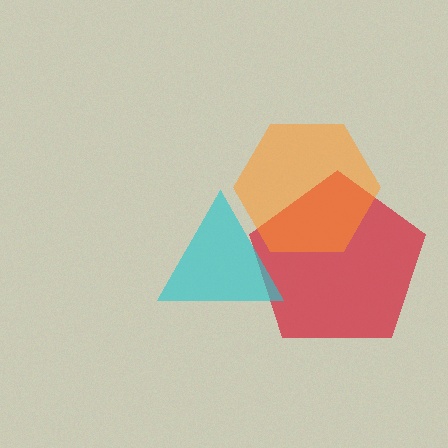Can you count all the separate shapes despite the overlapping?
Yes, there are 3 separate shapes.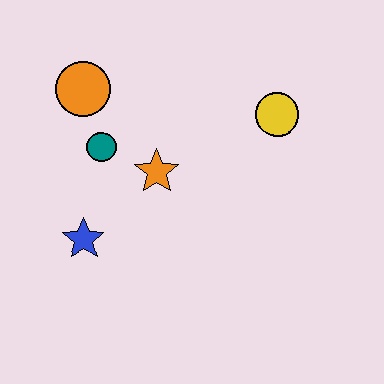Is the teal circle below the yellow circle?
Yes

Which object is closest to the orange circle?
The teal circle is closest to the orange circle.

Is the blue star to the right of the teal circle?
No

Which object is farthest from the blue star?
The yellow circle is farthest from the blue star.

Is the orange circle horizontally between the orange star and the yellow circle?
No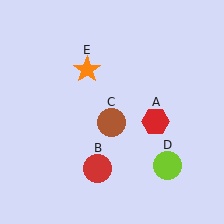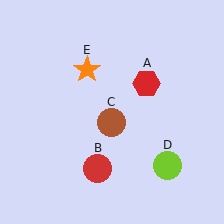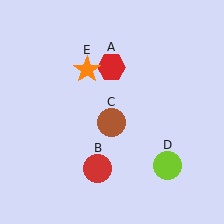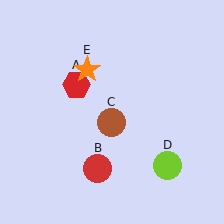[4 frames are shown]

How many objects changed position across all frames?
1 object changed position: red hexagon (object A).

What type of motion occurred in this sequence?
The red hexagon (object A) rotated counterclockwise around the center of the scene.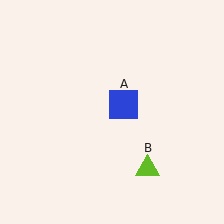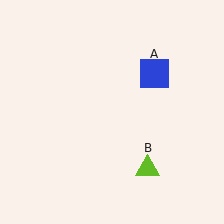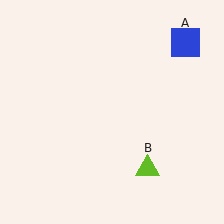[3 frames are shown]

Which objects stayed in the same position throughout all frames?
Lime triangle (object B) remained stationary.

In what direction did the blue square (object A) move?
The blue square (object A) moved up and to the right.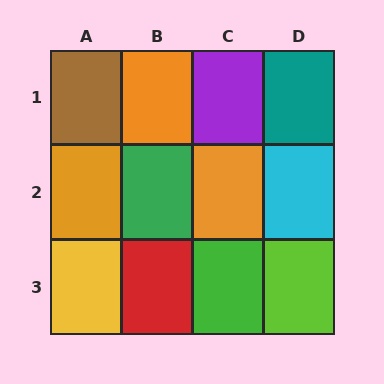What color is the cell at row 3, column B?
Red.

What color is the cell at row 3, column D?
Lime.